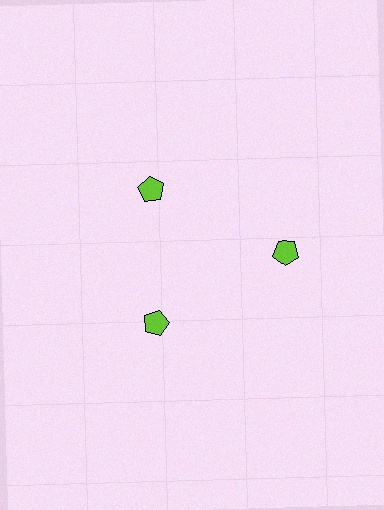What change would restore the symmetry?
The symmetry would be restored by moving it inward, back onto the ring so that all 3 pentagons sit at equal angles and equal distance from the center.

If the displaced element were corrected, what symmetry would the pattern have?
It would have 3-fold rotational symmetry — the pattern would map onto itself every 120 degrees.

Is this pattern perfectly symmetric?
No. The 3 lime pentagons are arranged in a ring, but one element near the 3 o'clock position is pushed outward from the center, breaking the 3-fold rotational symmetry.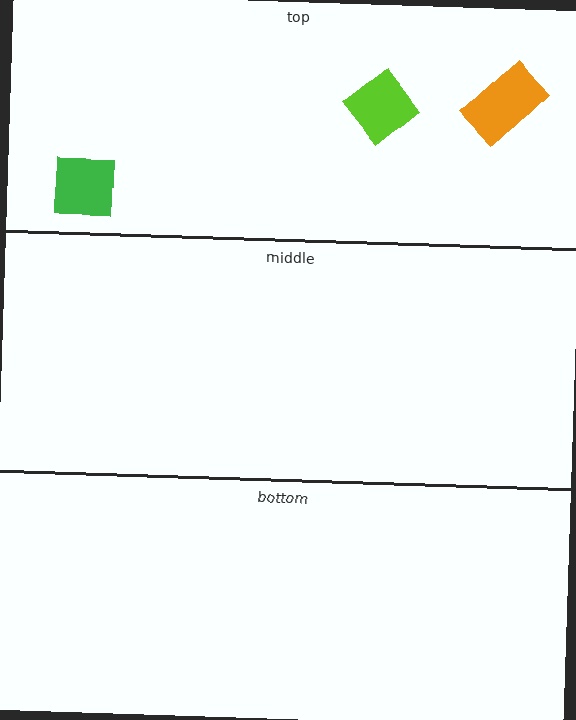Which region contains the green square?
The top region.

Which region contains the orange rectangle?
The top region.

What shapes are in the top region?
The green square, the lime diamond, the orange rectangle.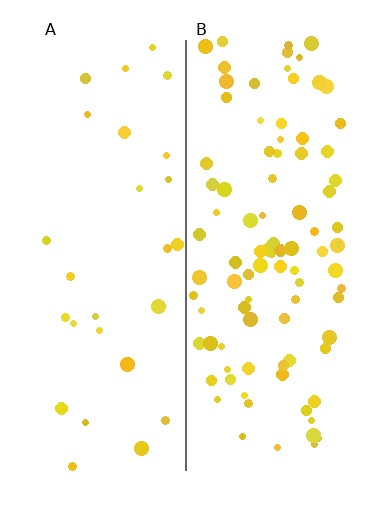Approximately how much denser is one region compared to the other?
Approximately 3.3× — region B over region A.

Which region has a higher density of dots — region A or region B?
B (the right).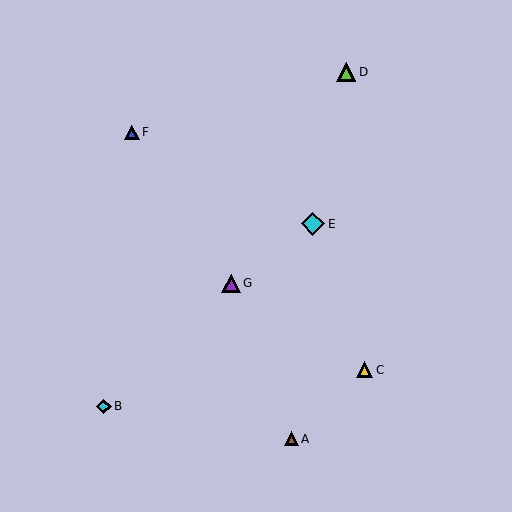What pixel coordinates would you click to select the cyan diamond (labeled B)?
Click at (104, 406) to select the cyan diamond B.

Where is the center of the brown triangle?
The center of the brown triangle is at (291, 439).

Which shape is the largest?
The cyan diamond (labeled E) is the largest.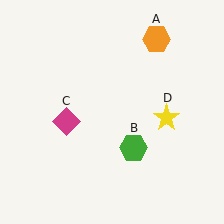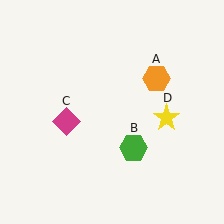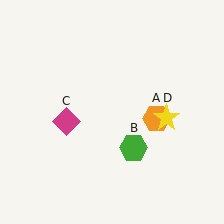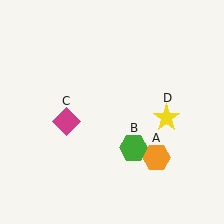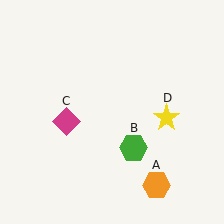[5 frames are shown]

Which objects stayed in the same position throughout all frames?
Green hexagon (object B) and magenta diamond (object C) and yellow star (object D) remained stationary.